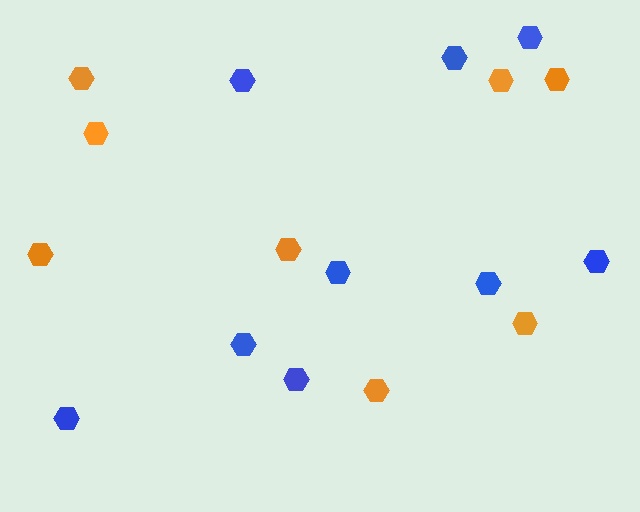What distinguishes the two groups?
There are 2 groups: one group of orange hexagons (8) and one group of blue hexagons (9).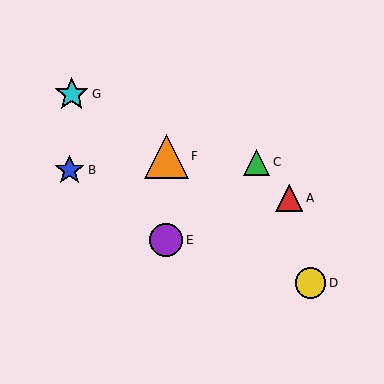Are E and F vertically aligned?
Yes, both are at x≈166.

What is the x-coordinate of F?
Object F is at x≈166.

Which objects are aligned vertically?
Objects E, F are aligned vertically.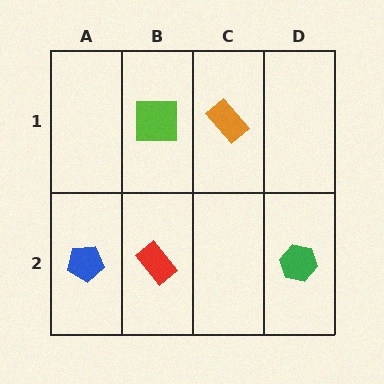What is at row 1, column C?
An orange rectangle.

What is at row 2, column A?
A blue pentagon.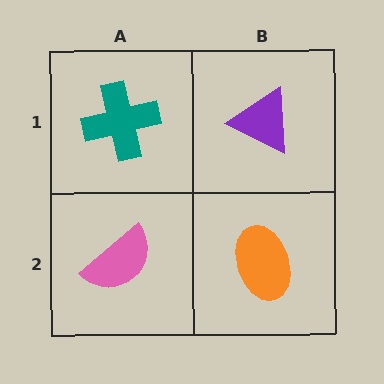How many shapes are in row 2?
2 shapes.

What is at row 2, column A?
A pink semicircle.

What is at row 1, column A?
A teal cross.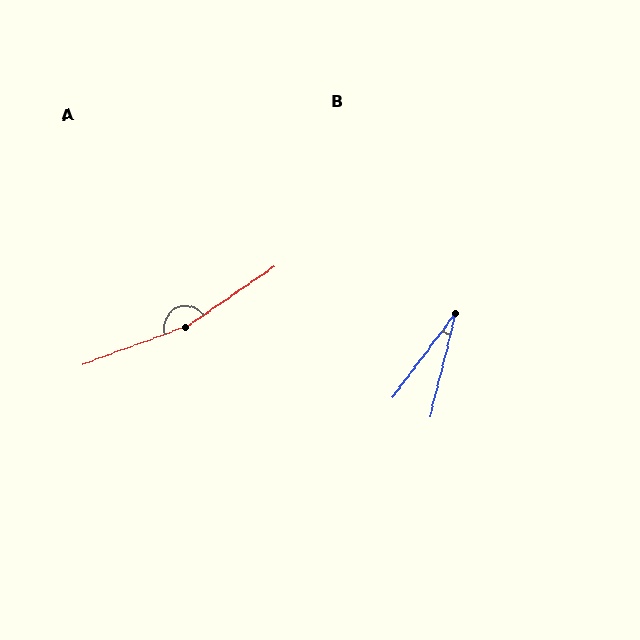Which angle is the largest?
A, at approximately 166 degrees.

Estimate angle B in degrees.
Approximately 23 degrees.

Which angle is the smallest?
B, at approximately 23 degrees.